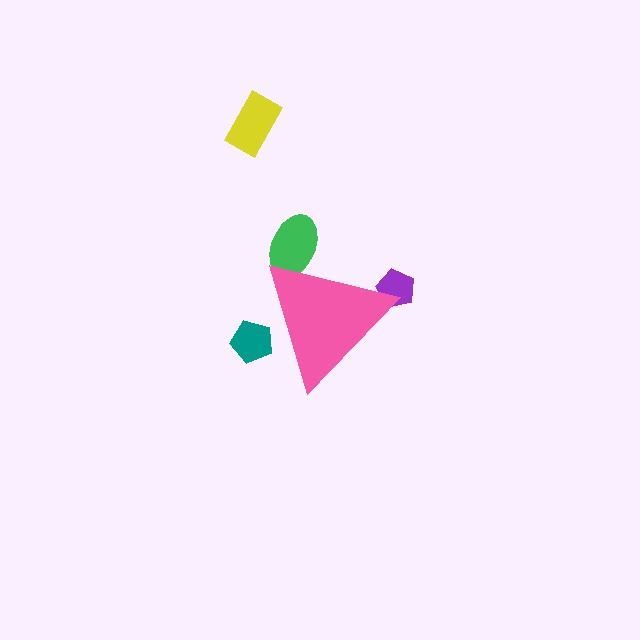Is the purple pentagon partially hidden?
Yes, the purple pentagon is partially hidden behind the pink triangle.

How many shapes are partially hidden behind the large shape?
3 shapes are partially hidden.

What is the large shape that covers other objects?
A pink triangle.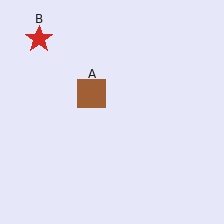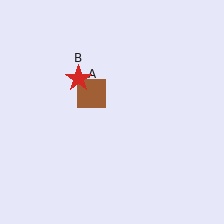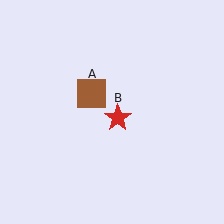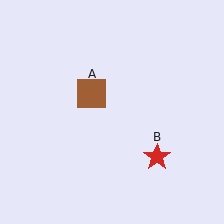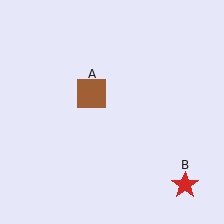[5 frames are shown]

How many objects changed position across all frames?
1 object changed position: red star (object B).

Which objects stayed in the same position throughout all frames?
Brown square (object A) remained stationary.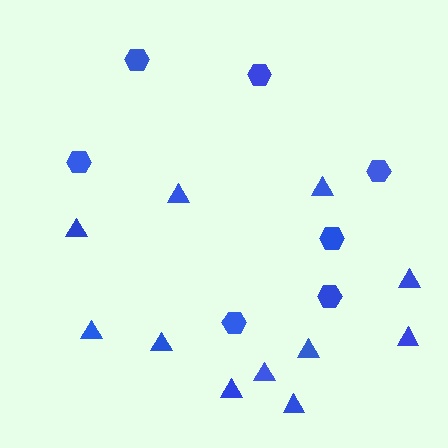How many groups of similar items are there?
There are 2 groups: one group of hexagons (7) and one group of triangles (11).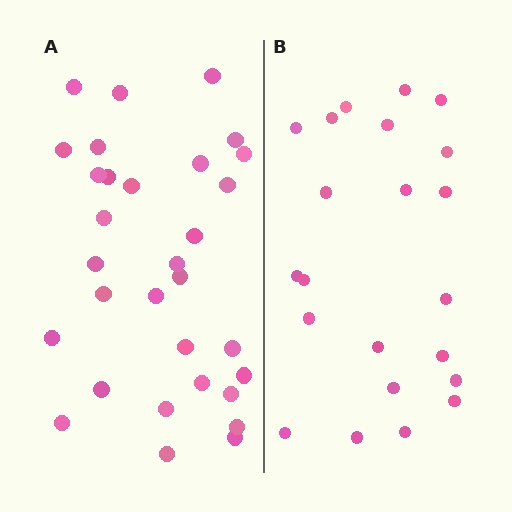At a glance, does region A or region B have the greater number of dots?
Region A (the left region) has more dots.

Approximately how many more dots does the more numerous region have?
Region A has roughly 8 or so more dots than region B.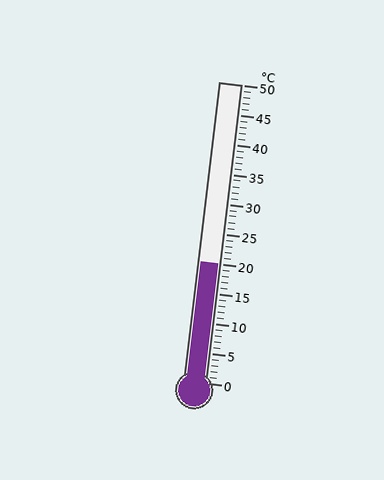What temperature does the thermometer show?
The thermometer shows approximately 20°C.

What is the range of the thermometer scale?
The thermometer scale ranges from 0°C to 50°C.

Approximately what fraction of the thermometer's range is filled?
The thermometer is filled to approximately 40% of its range.